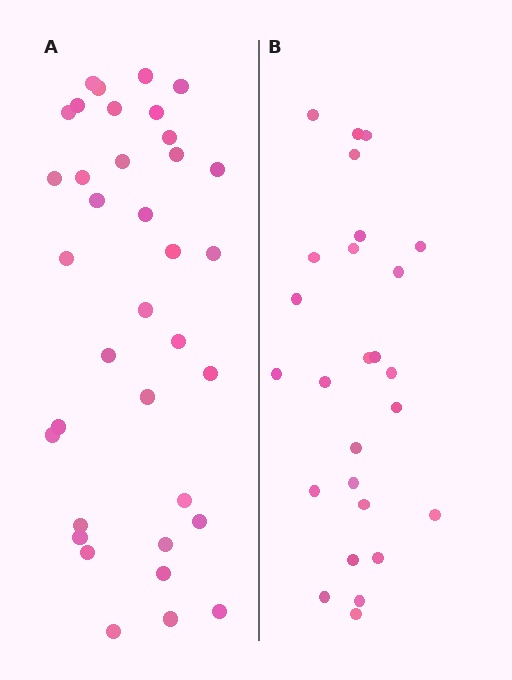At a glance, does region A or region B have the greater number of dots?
Region A (the left region) has more dots.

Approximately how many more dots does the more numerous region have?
Region A has roughly 10 or so more dots than region B.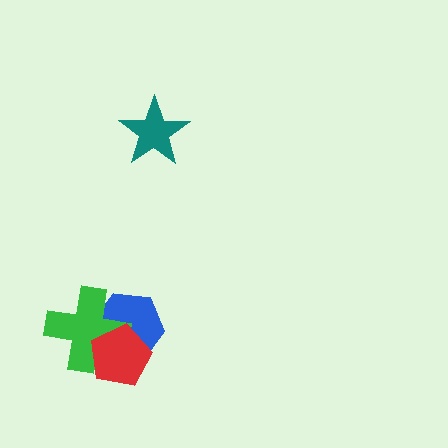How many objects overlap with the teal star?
0 objects overlap with the teal star.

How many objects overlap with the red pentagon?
2 objects overlap with the red pentagon.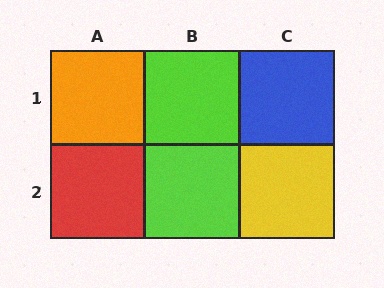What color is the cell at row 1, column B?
Lime.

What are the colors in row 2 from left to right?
Red, lime, yellow.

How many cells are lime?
2 cells are lime.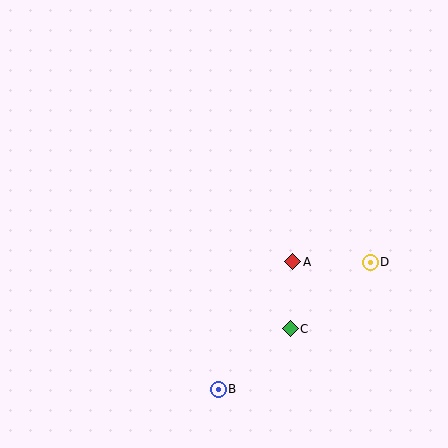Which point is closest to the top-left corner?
Point A is closest to the top-left corner.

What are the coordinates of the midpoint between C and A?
The midpoint between C and A is at (292, 295).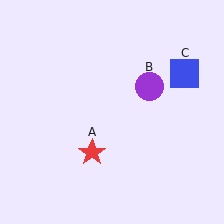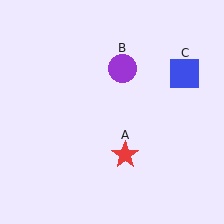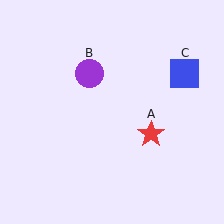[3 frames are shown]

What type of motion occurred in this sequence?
The red star (object A), purple circle (object B) rotated counterclockwise around the center of the scene.